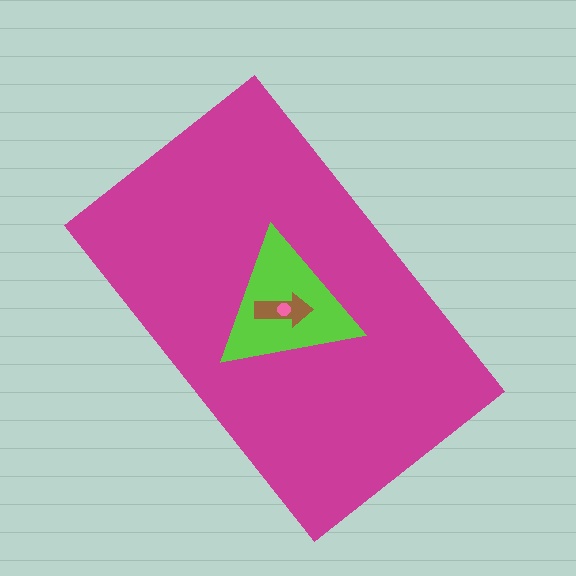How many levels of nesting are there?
4.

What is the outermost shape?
The magenta rectangle.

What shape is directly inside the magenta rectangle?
The lime triangle.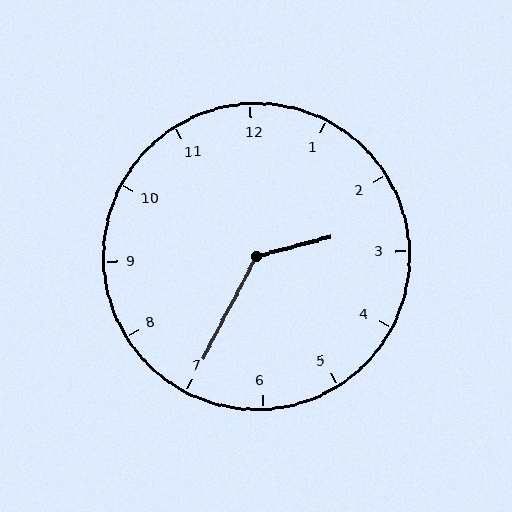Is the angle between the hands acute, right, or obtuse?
It is obtuse.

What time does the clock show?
2:35.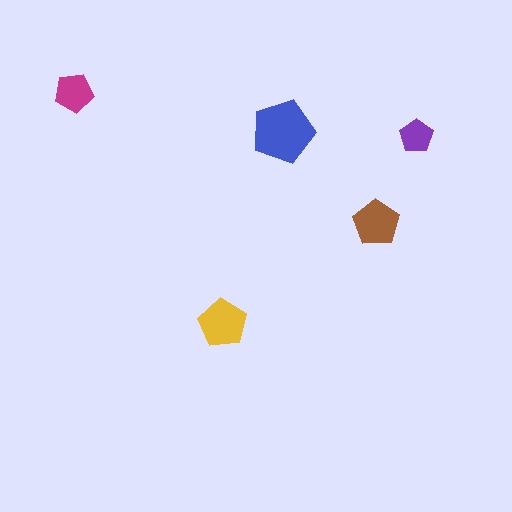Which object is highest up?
The magenta pentagon is topmost.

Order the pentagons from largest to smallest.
the blue one, the yellow one, the brown one, the magenta one, the purple one.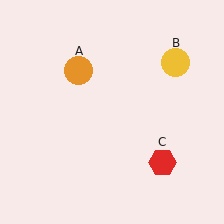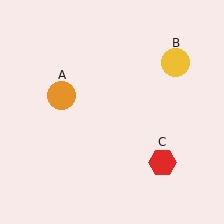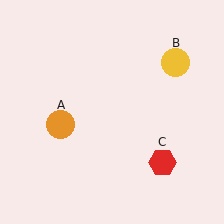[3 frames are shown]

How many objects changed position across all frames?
1 object changed position: orange circle (object A).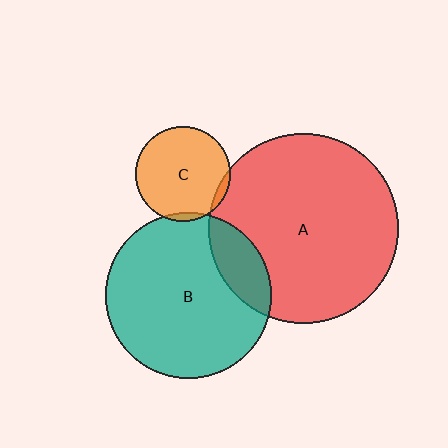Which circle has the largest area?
Circle A (red).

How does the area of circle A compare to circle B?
Approximately 1.3 times.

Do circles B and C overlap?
Yes.